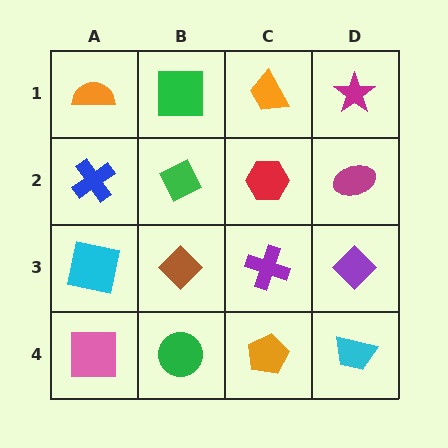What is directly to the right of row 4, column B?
An orange pentagon.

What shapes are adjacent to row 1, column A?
A blue cross (row 2, column A), a green square (row 1, column B).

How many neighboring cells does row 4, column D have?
2.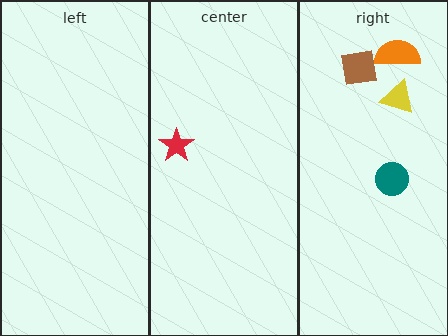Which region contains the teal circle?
The right region.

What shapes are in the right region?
The yellow triangle, the brown square, the teal circle, the orange semicircle.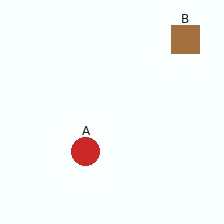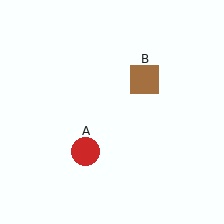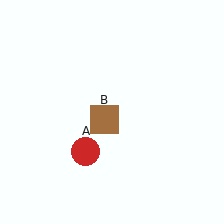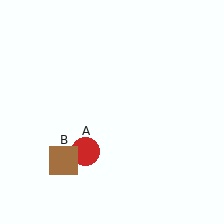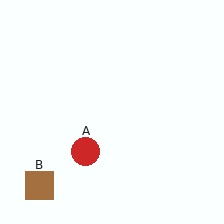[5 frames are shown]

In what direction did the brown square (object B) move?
The brown square (object B) moved down and to the left.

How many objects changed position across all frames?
1 object changed position: brown square (object B).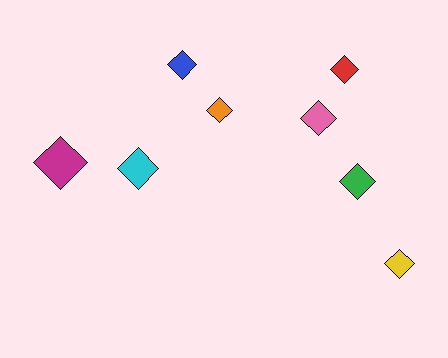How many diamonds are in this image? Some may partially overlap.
There are 8 diamonds.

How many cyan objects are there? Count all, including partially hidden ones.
There is 1 cyan object.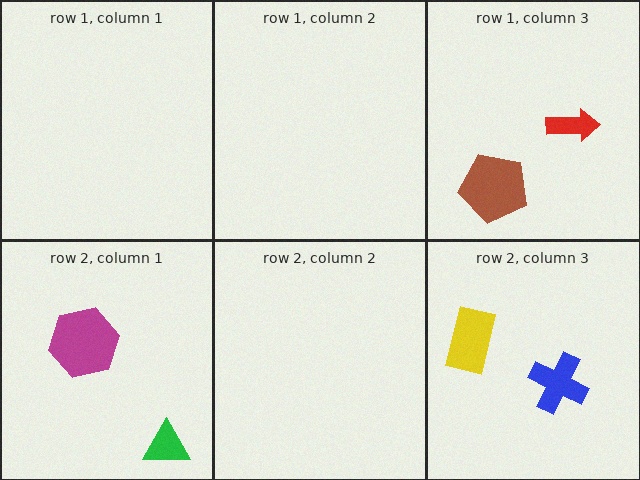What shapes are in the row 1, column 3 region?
The red arrow, the brown pentagon.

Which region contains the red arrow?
The row 1, column 3 region.